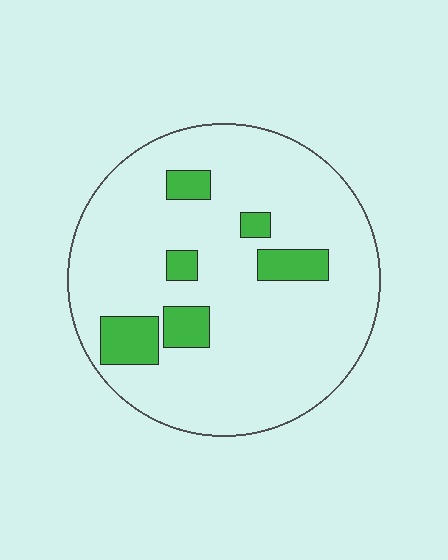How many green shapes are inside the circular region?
6.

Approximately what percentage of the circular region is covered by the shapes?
Approximately 15%.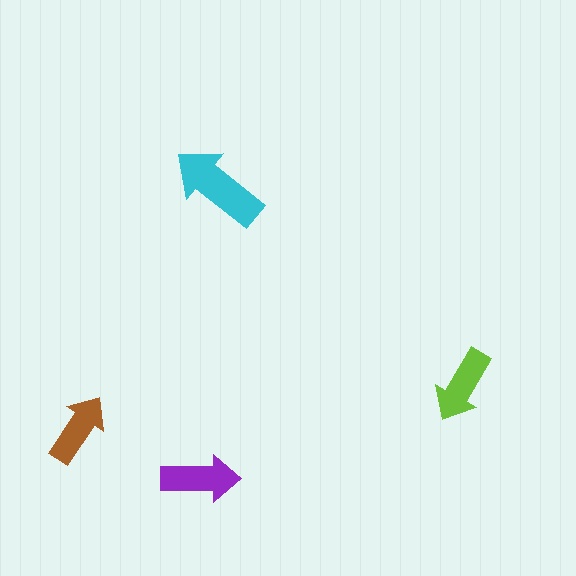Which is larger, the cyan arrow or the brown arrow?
The cyan one.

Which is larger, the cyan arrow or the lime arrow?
The cyan one.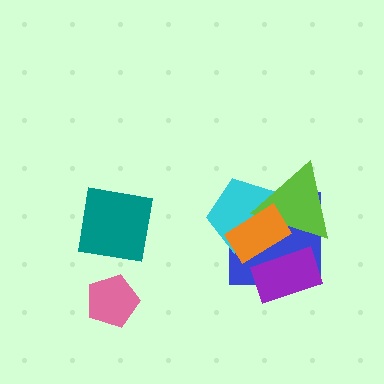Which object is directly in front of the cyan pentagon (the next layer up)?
The lime triangle is directly in front of the cyan pentagon.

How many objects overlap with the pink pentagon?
0 objects overlap with the pink pentagon.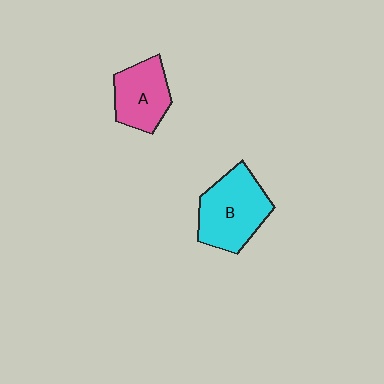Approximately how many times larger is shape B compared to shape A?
Approximately 1.4 times.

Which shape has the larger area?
Shape B (cyan).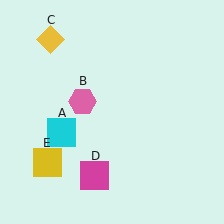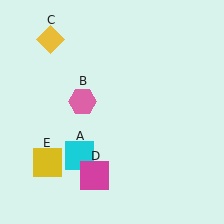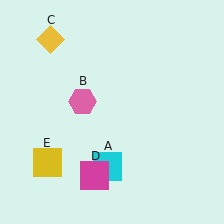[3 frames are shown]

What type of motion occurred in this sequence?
The cyan square (object A) rotated counterclockwise around the center of the scene.